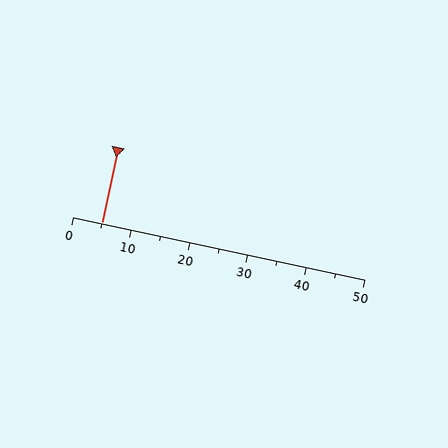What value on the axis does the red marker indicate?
The marker indicates approximately 5.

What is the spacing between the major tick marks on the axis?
The major ticks are spaced 10 apart.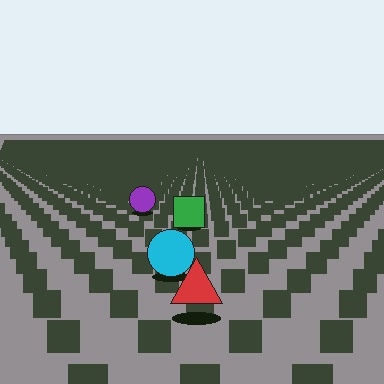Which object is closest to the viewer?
The red triangle is closest. The texture marks near it are larger and more spread out.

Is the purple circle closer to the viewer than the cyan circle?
No. The cyan circle is closer — you can tell from the texture gradient: the ground texture is coarser near it.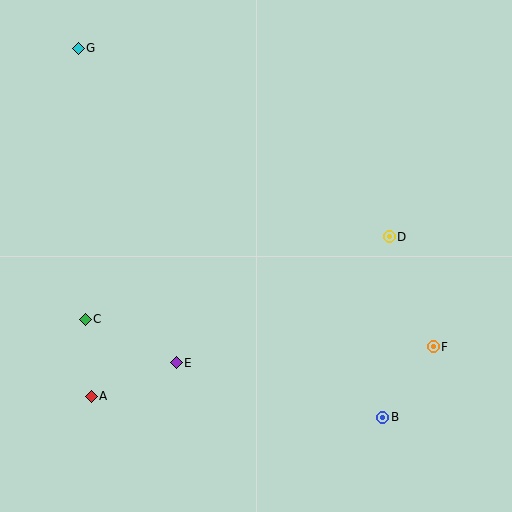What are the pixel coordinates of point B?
Point B is at (383, 417).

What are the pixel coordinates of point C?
Point C is at (85, 319).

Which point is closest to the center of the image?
Point E at (176, 363) is closest to the center.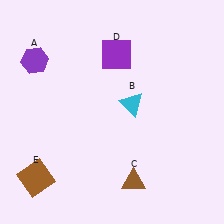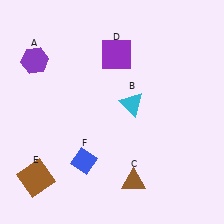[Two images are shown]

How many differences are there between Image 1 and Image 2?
There is 1 difference between the two images.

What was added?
A blue diamond (F) was added in Image 2.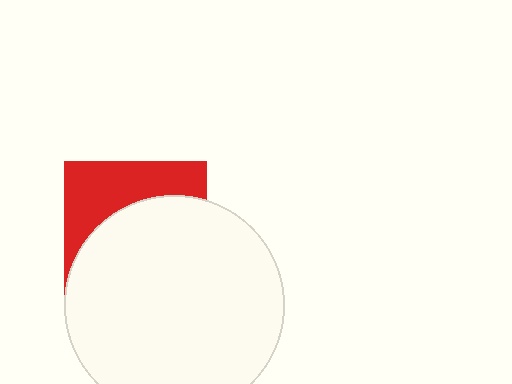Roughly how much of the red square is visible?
A small part of it is visible (roughly 37%).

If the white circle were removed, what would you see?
You would see the complete red square.